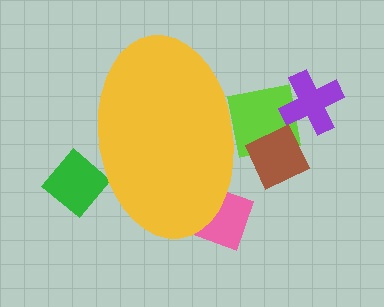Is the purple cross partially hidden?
No, the purple cross is fully visible.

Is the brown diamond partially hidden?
No, the brown diamond is fully visible.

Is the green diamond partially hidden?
Yes, the green diamond is partially hidden behind the yellow ellipse.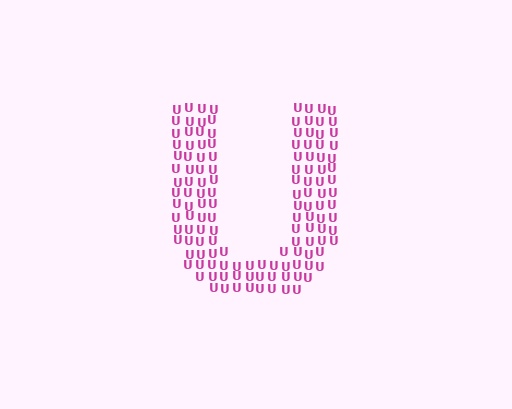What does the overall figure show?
The overall figure shows the letter U.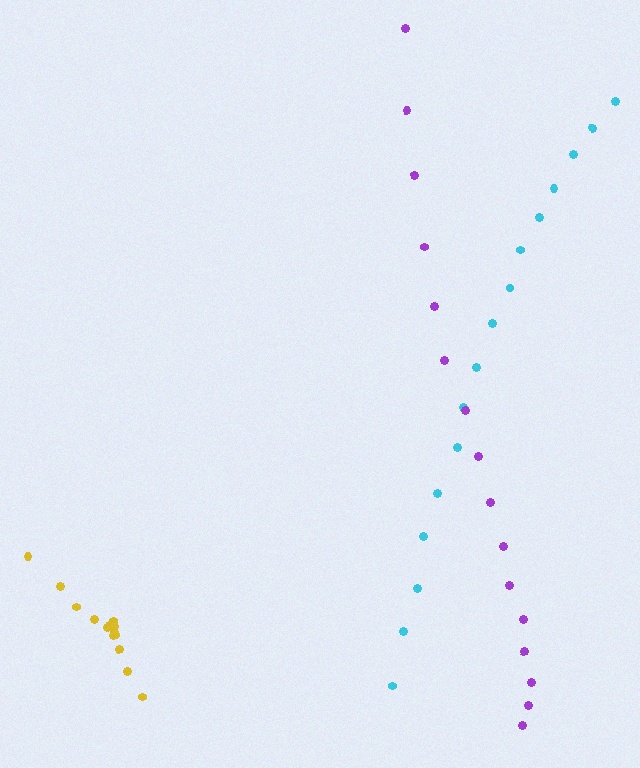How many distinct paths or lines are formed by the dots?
There are 3 distinct paths.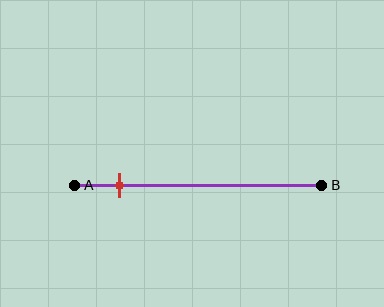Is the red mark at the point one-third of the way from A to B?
No, the mark is at about 20% from A, not at the 33% one-third point.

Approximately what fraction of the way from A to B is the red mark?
The red mark is approximately 20% of the way from A to B.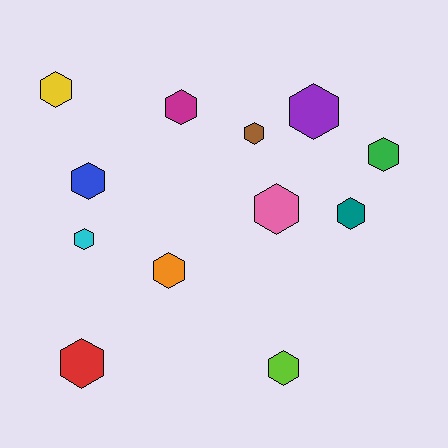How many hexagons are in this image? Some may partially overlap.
There are 12 hexagons.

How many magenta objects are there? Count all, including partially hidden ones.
There is 1 magenta object.